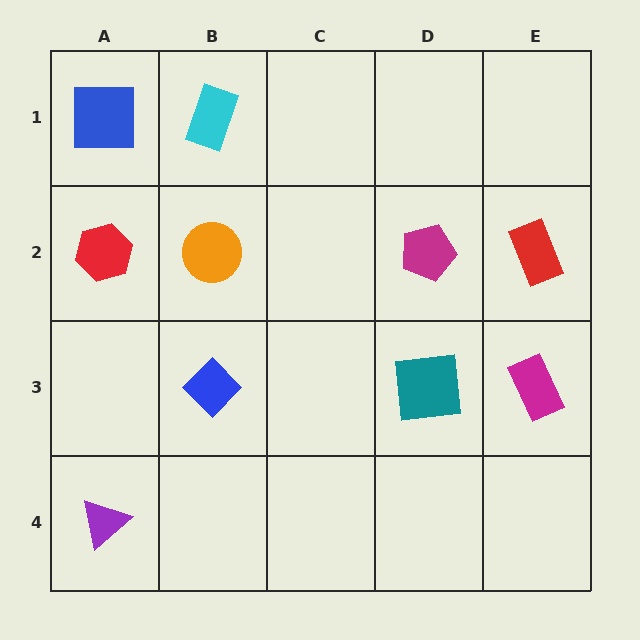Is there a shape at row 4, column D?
No, that cell is empty.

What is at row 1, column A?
A blue square.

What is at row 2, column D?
A magenta pentagon.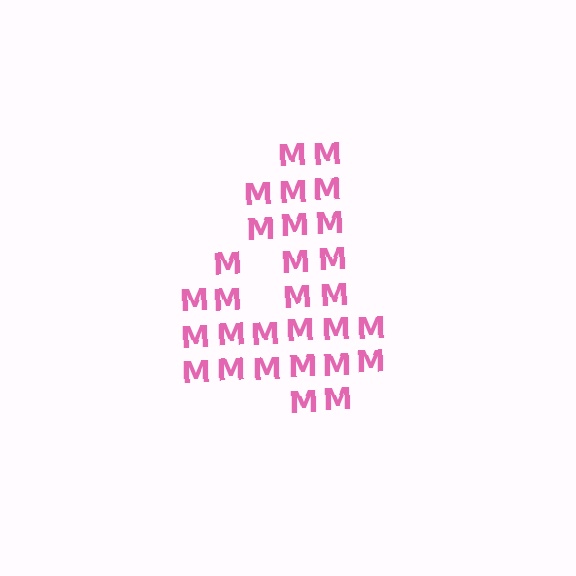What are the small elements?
The small elements are letter M's.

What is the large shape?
The large shape is the digit 4.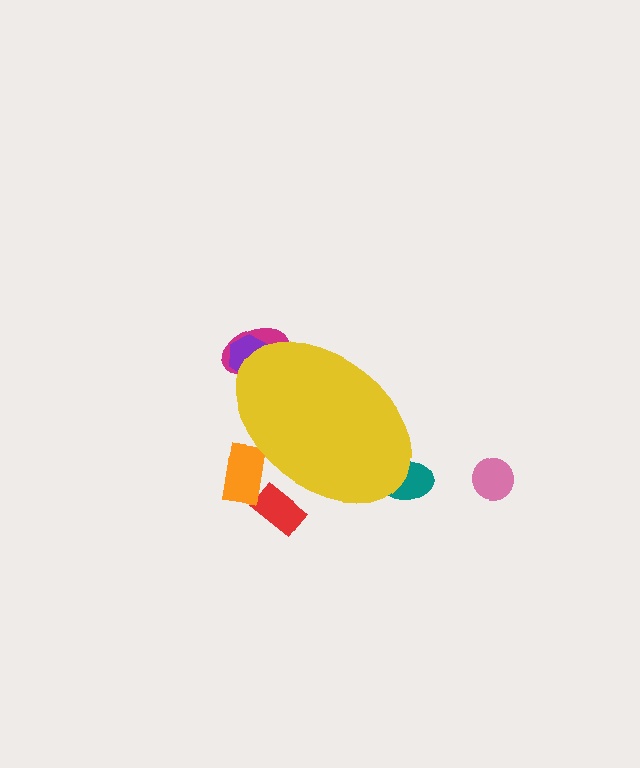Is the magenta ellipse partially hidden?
Yes, the magenta ellipse is partially hidden behind the yellow ellipse.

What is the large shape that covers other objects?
A yellow ellipse.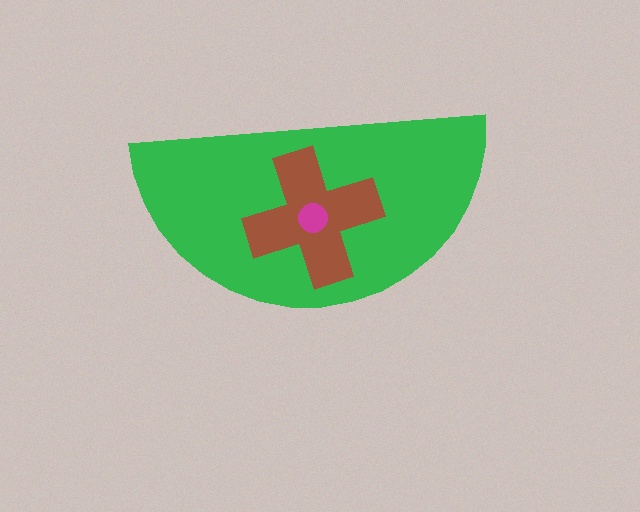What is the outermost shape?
The green semicircle.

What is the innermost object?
The magenta circle.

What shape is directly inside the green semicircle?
The brown cross.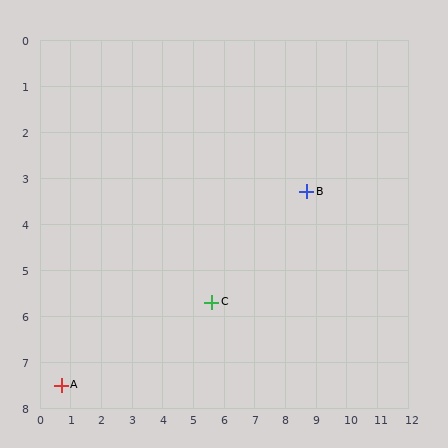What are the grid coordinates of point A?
Point A is at approximately (0.7, 7.5).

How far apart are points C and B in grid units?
Points C and B are about 3.9 grid units apart.